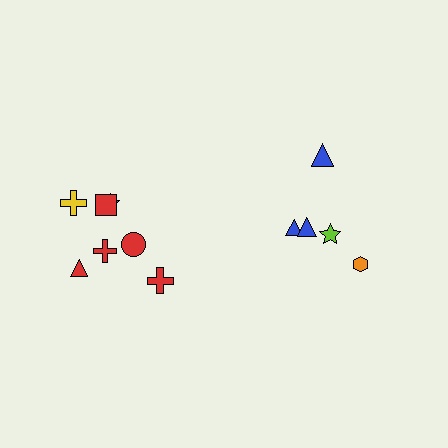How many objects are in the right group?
There are 5 objects.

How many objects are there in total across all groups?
There are 12 objects.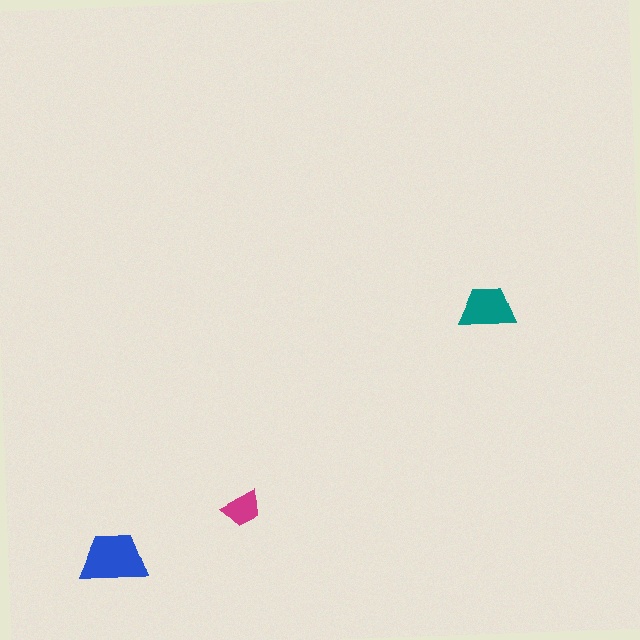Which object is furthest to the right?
The teal trapezoid is rightmost.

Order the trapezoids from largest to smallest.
the blue one, the teal one, the magenta one.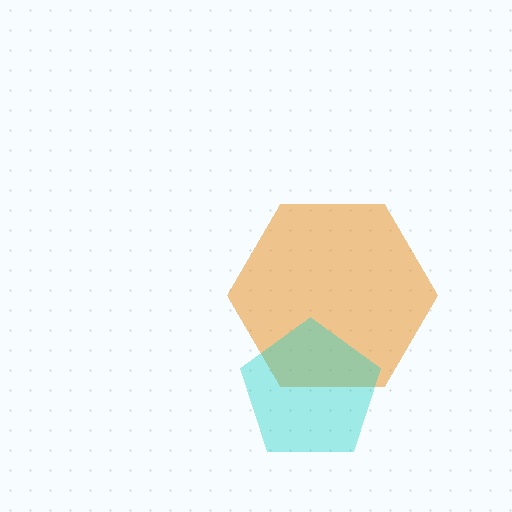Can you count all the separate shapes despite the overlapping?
Yes, there are 2 separate shapes.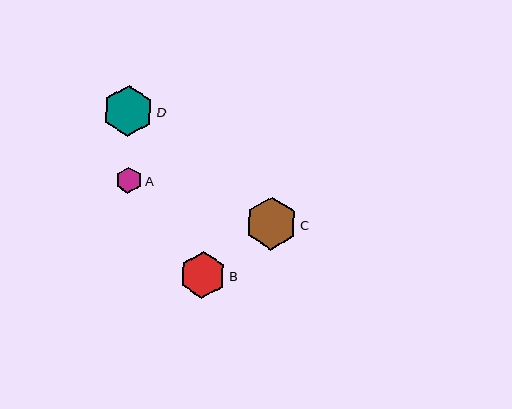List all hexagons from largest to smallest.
From largest to smallest: C, D, B, A.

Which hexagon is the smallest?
Hexagon A is the smallest with a size of approximately 26 pixels.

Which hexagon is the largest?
Hexagon C is the largest with a size of approximately 52 pixels.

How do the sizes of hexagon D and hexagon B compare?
Hexagon D and hexagon B are approximately the same size.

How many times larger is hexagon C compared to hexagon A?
Hexagon C is approximately 2.0 times the size of hexagon A.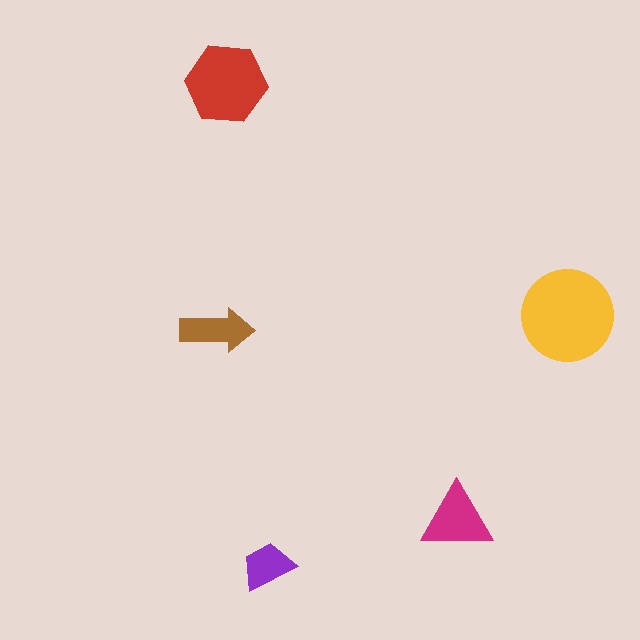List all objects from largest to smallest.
The yellow circle, the red hexagon, the magenta triangle, the brown arrow, the purple trapezoid.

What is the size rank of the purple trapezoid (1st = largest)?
5th.